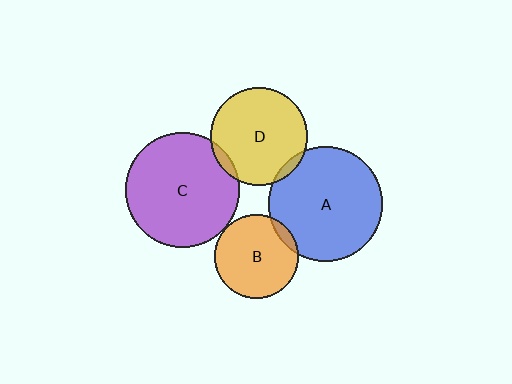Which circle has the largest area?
Circle C (purple).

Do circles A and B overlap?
Yes.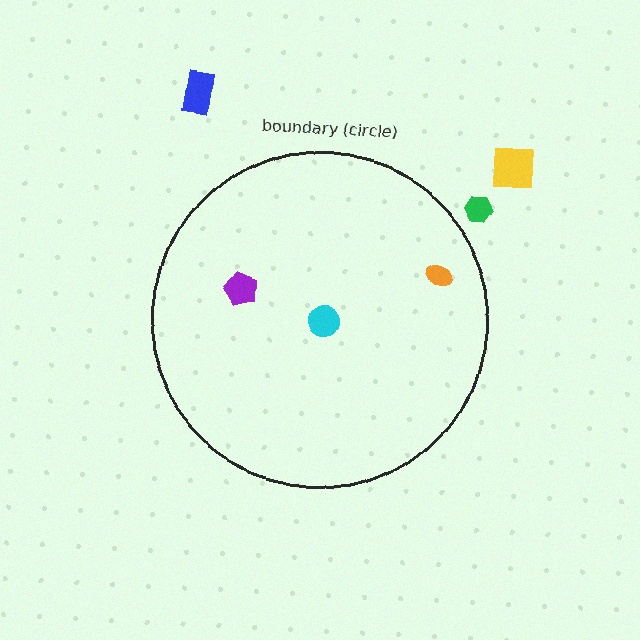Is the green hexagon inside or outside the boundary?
Outside.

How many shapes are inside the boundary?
3 inside, 3 outside.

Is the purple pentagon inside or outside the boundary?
Inside.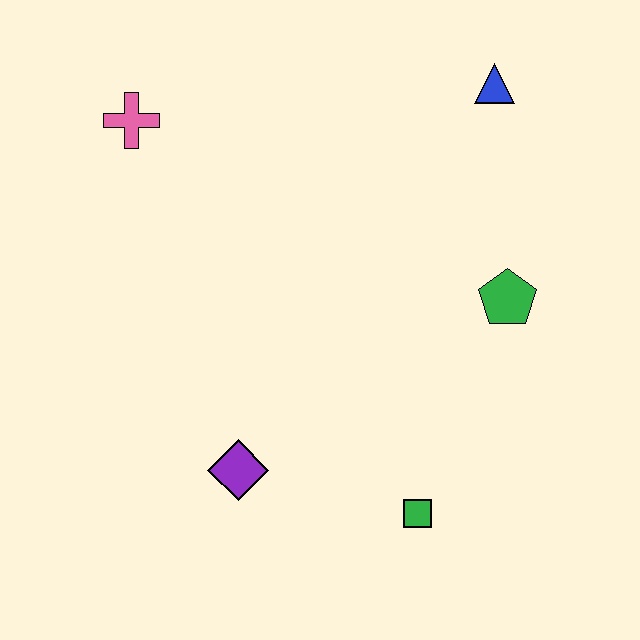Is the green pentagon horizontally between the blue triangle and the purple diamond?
No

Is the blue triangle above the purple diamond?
Yes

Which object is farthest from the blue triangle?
The purple diamond is farthest from the blue triangle.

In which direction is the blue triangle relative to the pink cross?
The blue triangle is to the right of the pink cross.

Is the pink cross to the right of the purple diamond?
No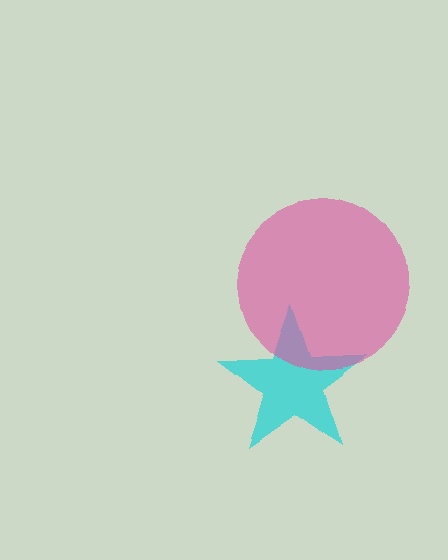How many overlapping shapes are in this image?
There are 2 overlapping shapes in the image.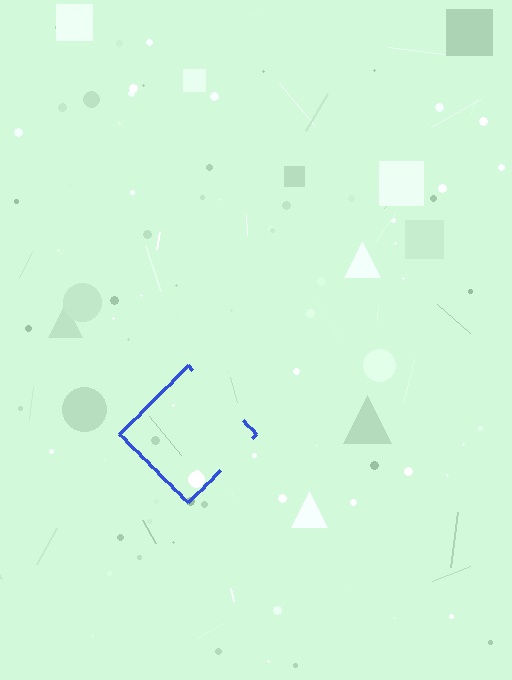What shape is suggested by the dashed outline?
The dashed outline suggests a diamond.